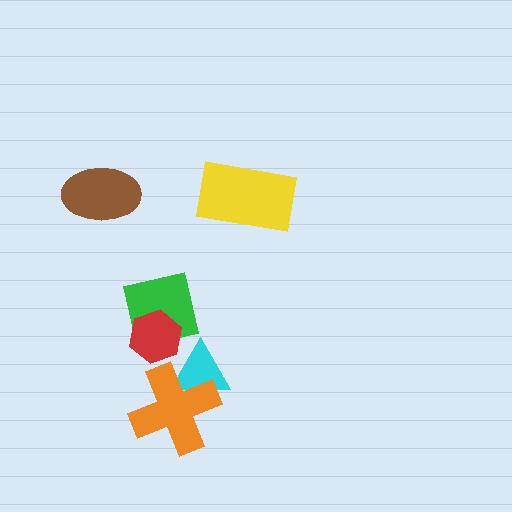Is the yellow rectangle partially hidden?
No, no other shape covers it.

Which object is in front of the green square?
The red hexagon is in front of the green square.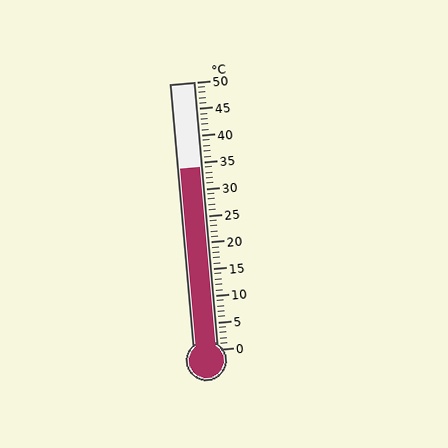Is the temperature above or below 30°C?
The temperature is above 30°C.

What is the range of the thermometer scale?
The thermometer scale ranges from 0°C to 50°C.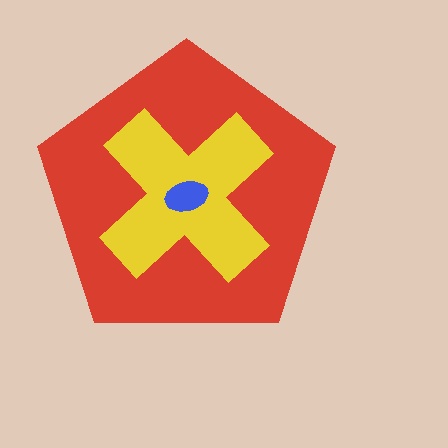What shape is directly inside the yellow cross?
The blue ellipse.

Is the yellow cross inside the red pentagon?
Yes.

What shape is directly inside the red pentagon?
The yellow cross.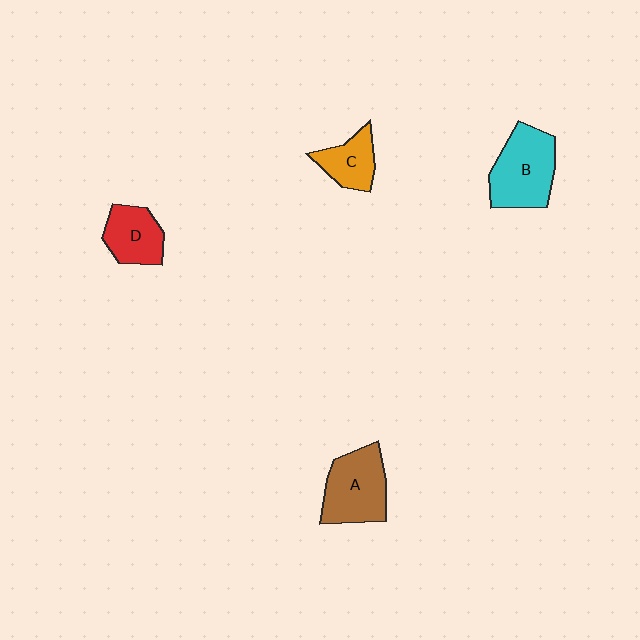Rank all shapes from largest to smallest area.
From largest to smallest: B (cyan), A (brown), D (red), C (orange).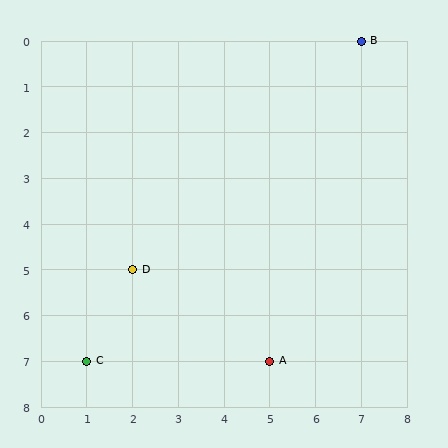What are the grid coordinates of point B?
Point B is at grid coordinates (7, 0).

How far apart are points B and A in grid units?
Points B and A are 2 columns and 7 rows apart (about 7.3 grid units diagonally).